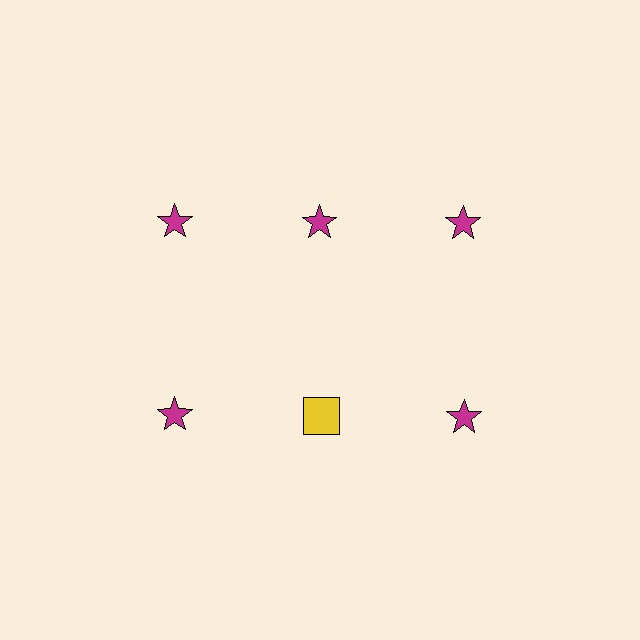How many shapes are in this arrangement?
There are 6 shapes arranged in a grid pattern.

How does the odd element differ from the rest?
It differs in both color (yellow instead of magenta) and shape (square instead of star).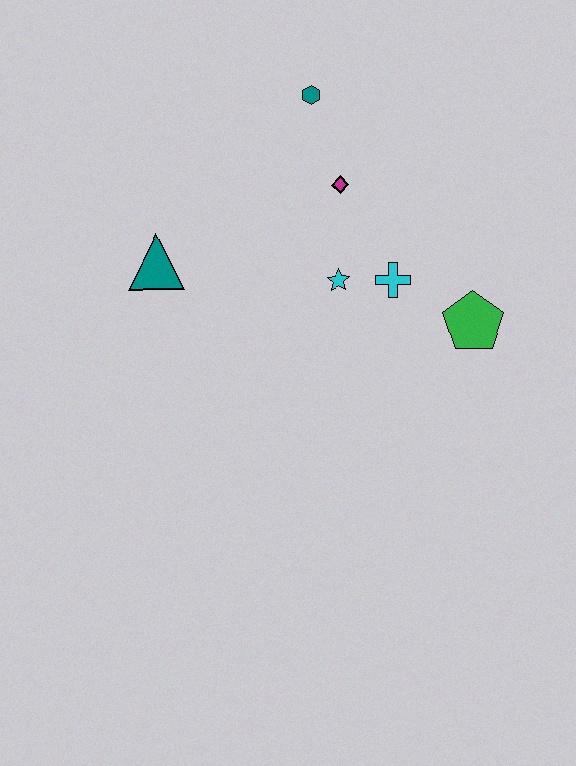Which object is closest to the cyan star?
The cyan cross is closest to the cyan star.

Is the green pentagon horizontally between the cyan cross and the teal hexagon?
No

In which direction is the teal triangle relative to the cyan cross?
The teal triangle is to the left of the cyan cross.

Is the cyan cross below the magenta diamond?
Yes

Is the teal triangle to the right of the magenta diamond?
No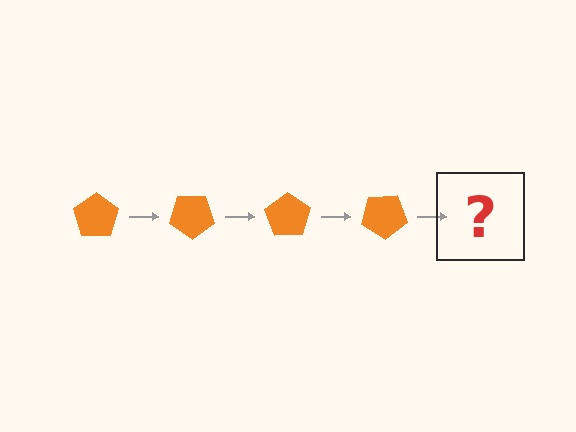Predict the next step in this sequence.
The next step is an orange pentagon rotated 140 degrees.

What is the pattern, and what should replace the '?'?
The pattern is that the pentagon rotates 35 degrees each step. The '?' should be an orange pentagon rotated 140 degrees.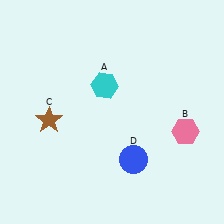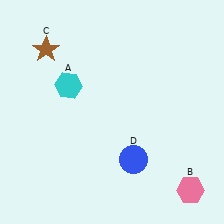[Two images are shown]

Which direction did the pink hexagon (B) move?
The pink hexagon (B) moved down.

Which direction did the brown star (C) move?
The brown star (C) moved up.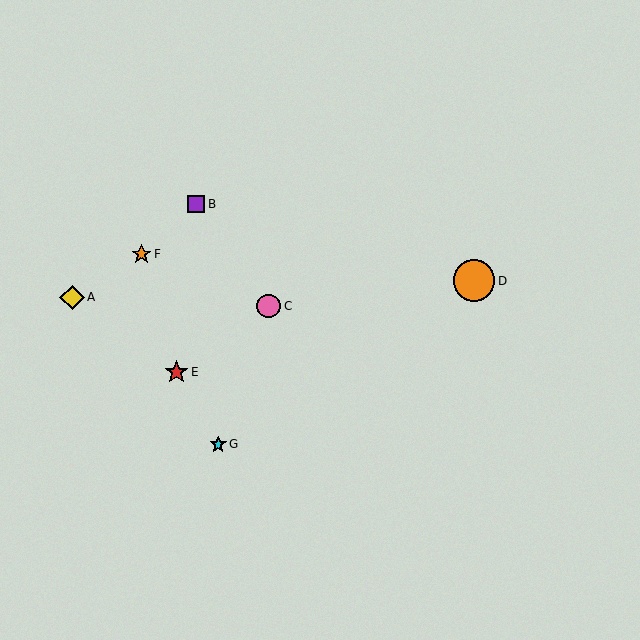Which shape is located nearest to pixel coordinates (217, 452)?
The cyan star (labeled G) at (218, 444) is nearest to that location.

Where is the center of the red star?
The center of the red star is at (176, 372).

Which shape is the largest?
The orange circle (labeled D) is the largest.